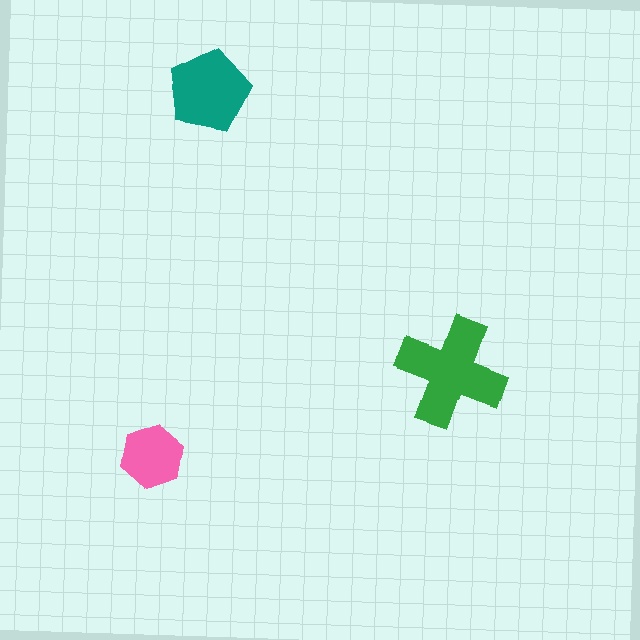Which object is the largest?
The green cross.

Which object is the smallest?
The pink hexagon.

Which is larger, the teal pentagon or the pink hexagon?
The teal pentagon.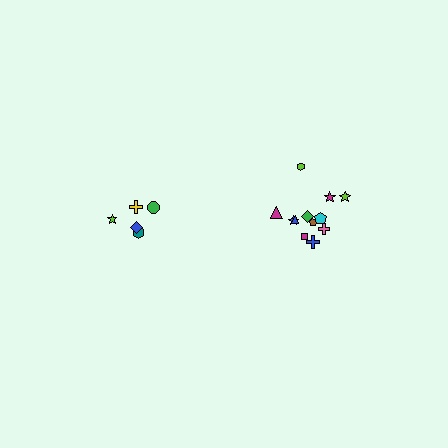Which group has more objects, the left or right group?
The right group.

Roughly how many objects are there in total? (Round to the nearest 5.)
Roughly 15 objects in total.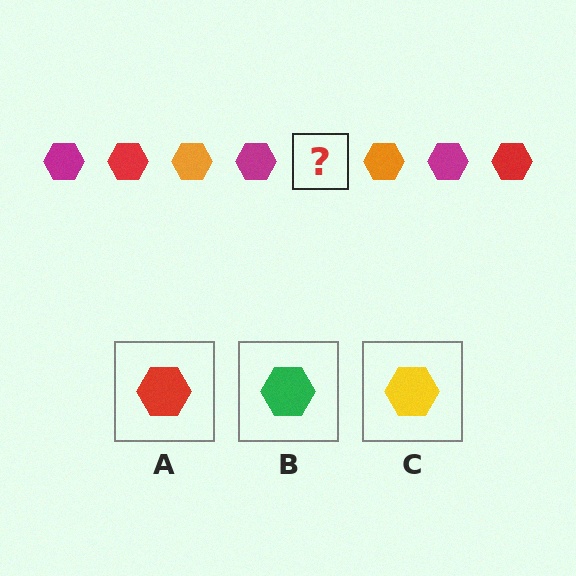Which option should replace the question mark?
Option A.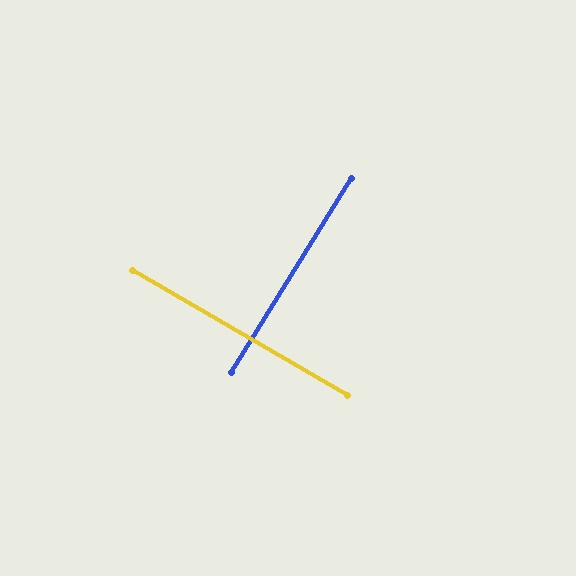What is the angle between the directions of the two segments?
Approximately 89 degrees.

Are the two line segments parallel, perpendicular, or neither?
Perpendicular — they meet at approximately 89°.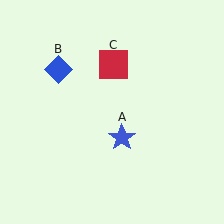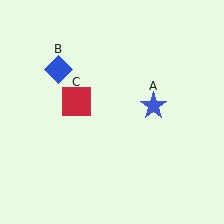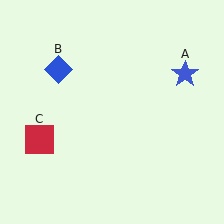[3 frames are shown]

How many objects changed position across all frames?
2 objects changed position: blue star (object A), red square (object C).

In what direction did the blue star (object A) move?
The blue star (object A) moved up and to the right.